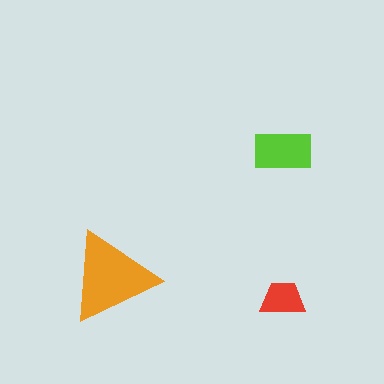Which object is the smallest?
The red trapezoid.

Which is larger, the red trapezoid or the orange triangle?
The orange triangle.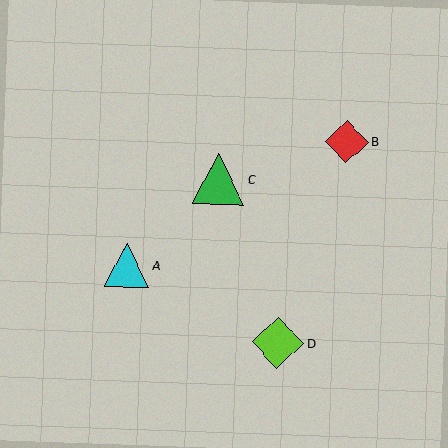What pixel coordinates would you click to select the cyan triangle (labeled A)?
Click at (127, 265) to select the cyan triangle A.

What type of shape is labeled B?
Shape B is a red diamond.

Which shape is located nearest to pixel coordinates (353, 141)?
The red diamond (labeled B) at (347, 142) is nearest to that location.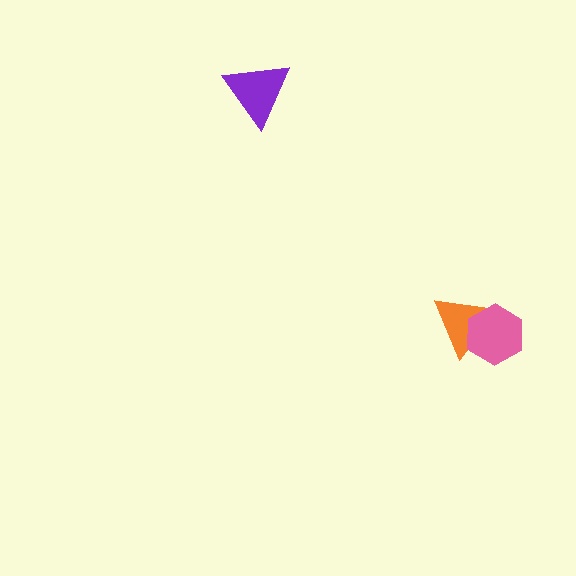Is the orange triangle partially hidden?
Yes, it is partially covered by another shape.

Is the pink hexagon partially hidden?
No, no other shape covers it.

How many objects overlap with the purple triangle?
0 objects overlap with the purple triangle.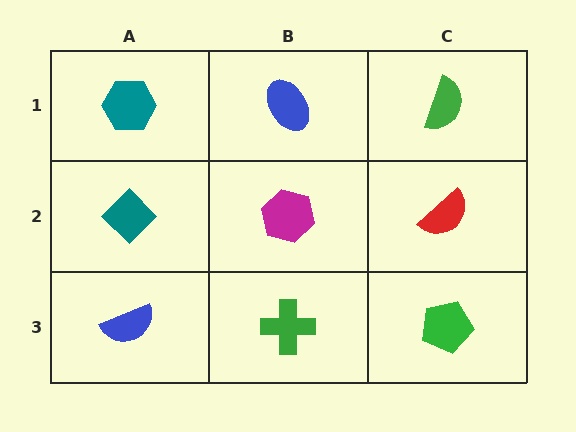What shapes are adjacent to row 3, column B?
A magenta hexagon (row 2, column B), a blue semicircle (row 3, column A), a green pentagon (row 3, column C).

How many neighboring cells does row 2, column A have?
3.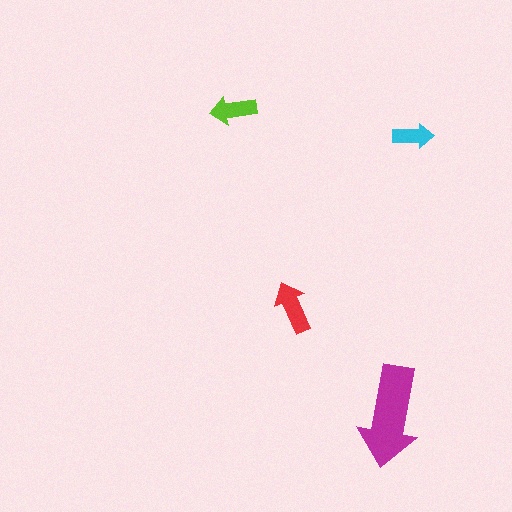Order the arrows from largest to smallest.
the magenta one, the red one, the lime one, the cyan one.